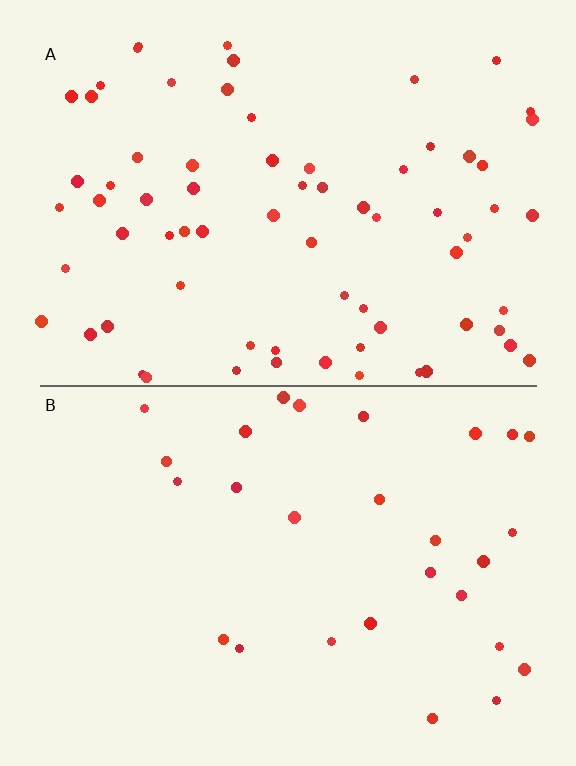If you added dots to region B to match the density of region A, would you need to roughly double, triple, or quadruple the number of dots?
Approximately triple.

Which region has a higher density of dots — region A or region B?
A (the top).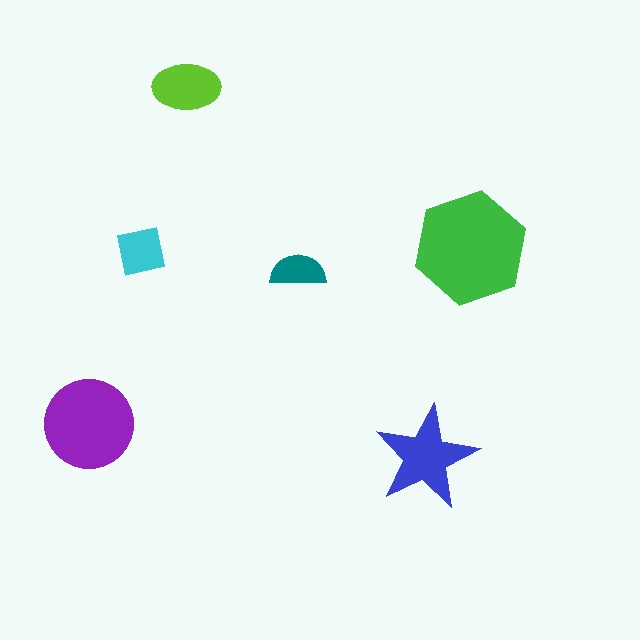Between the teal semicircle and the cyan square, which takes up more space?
The cyan square.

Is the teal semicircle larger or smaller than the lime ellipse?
Smaller.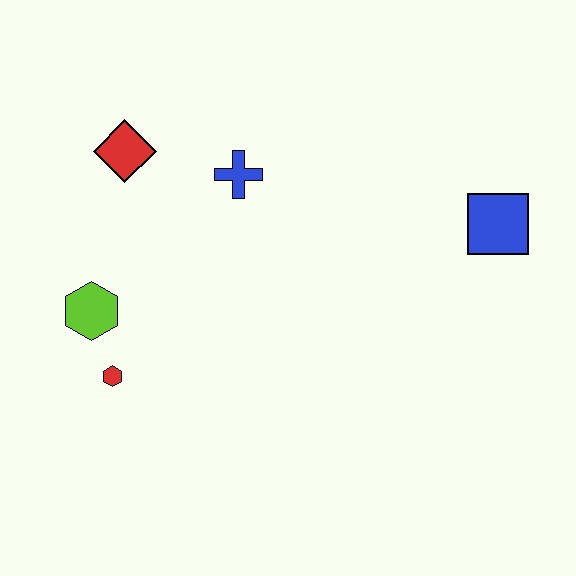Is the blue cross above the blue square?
Yes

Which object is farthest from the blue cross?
The blue square is farthest from the blue cross.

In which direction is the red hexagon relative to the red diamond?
The red hexagon is below the red diamond.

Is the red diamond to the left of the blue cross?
Yes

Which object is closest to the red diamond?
The blue cross is closest to the red diamond.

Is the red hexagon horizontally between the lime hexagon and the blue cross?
Yes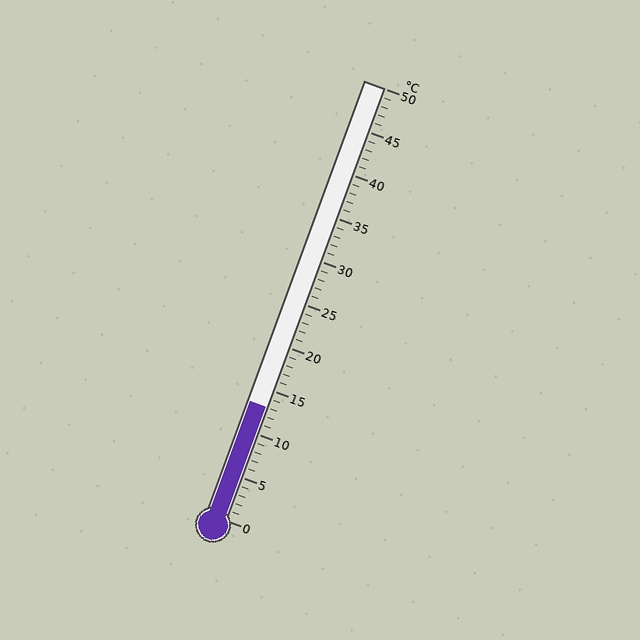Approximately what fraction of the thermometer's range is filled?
The thermometer is filled to approximately 25% of its range.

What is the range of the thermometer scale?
The thermometer scale ranges from 0°C to 50°C.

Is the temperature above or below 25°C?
The temperature is below 25°C.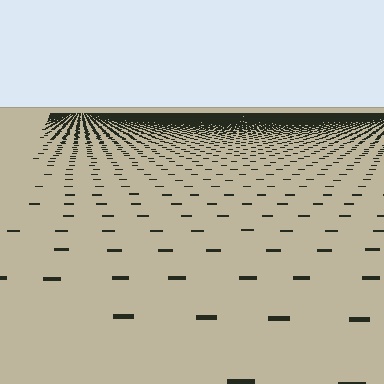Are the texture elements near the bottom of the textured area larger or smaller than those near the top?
Larger. Near the bottom, elements are closer to the viewer and appear at a bigger on-screen size.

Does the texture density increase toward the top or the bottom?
Density increases toward the top.